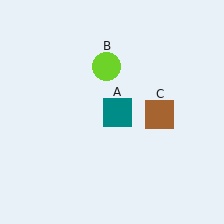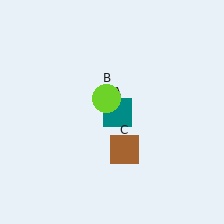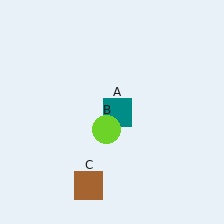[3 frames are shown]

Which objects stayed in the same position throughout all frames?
Teal square (object A) remained stationary.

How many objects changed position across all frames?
2 objects changed position: lime circle (object B), brown square (object C).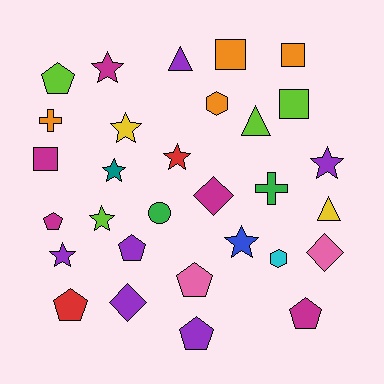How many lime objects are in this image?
There are 4 lime objects.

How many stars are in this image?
There are 8 stars.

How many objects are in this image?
There are 30 objects.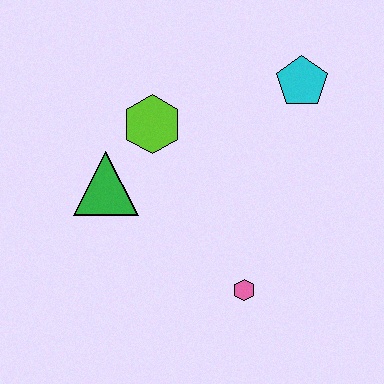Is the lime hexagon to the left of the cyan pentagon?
Yes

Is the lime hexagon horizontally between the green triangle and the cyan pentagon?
Yes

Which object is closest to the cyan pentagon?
The lime hexagon is closest to the cyan pentagon.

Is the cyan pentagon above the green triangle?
Yes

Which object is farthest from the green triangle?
The cyan pentagon is farthest from the green triangle.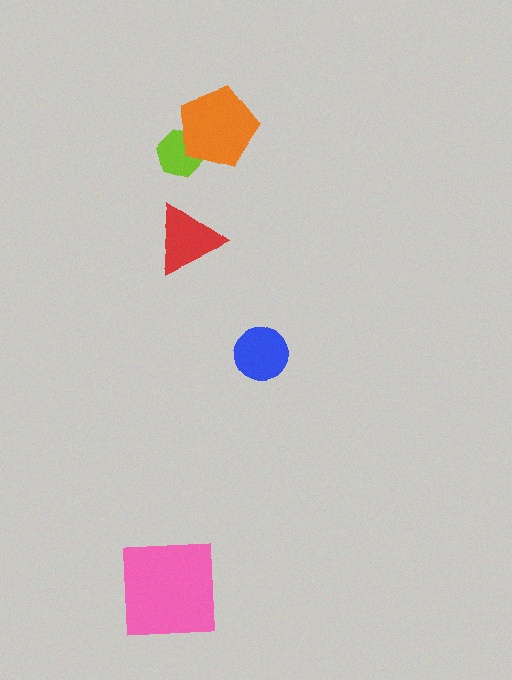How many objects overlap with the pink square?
0 objects overlap with the pink square.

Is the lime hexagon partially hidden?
Yes, it is partially covered by another shape.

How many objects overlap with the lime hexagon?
1 object overlaps with the lime hexagon.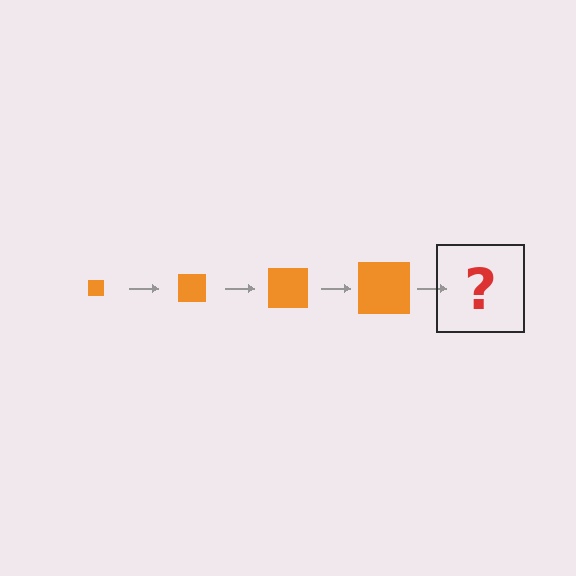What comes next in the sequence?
The next element should be an orange square, larger than the previous one.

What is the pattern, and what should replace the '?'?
The pattern is that the square gets progressively larger each step. The '?' should be an orange square, larger than the previous one.